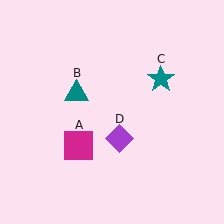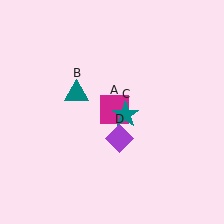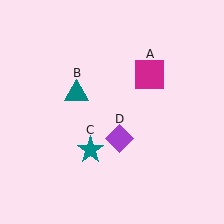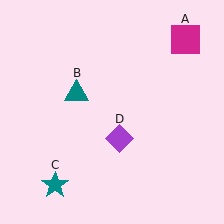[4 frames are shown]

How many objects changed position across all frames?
2 objects changed position: magenta square (object A), teal star (object C).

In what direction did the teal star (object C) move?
The teal star (object C) moved down and to the left.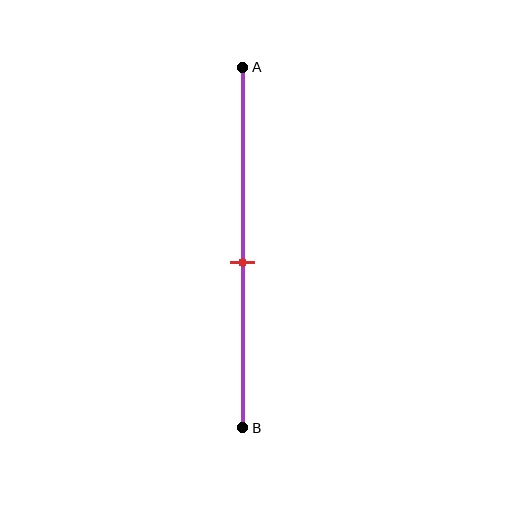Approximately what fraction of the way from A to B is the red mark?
The red mark is approximately 55% of the way from A to B.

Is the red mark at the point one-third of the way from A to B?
No, the mark is at about 55% from A, not at the 33% one-third point.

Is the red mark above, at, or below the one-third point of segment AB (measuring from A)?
The red mark is below the one-third point of segment AB.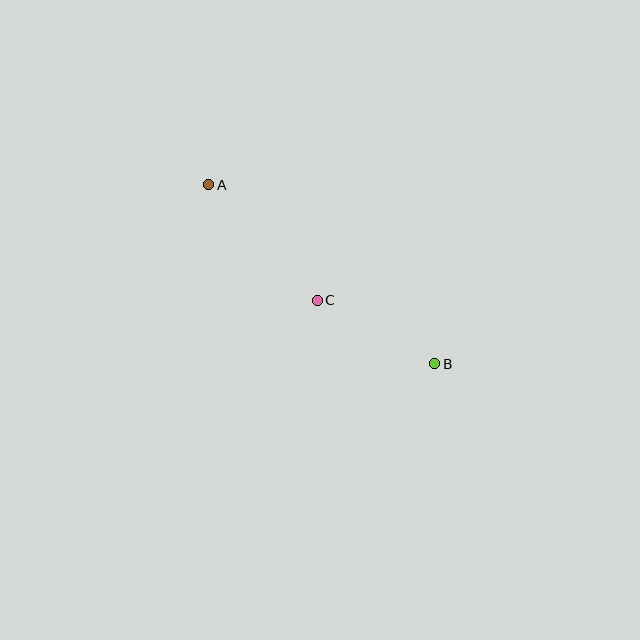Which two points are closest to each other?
Points B and C are closest to each other.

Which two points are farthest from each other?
Points A and B are farthest from each other.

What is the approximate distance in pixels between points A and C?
The distance between A and C is approximately 158 pixels.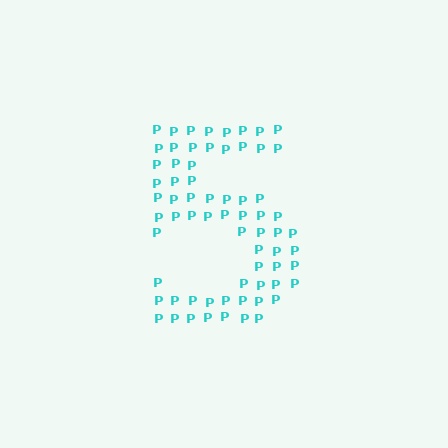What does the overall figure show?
The overall figure shows the digit 5.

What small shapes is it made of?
It is made of small letter P's.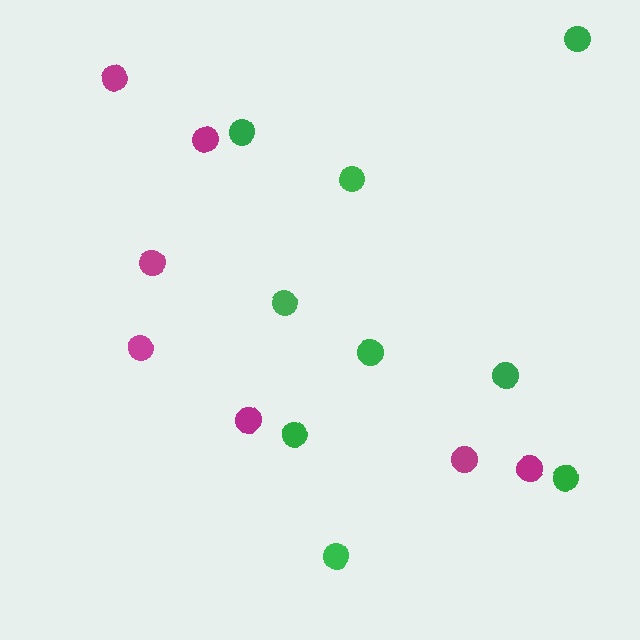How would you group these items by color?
There are 2 groups: one group of green circles (9) and one group of magenta circles (7).